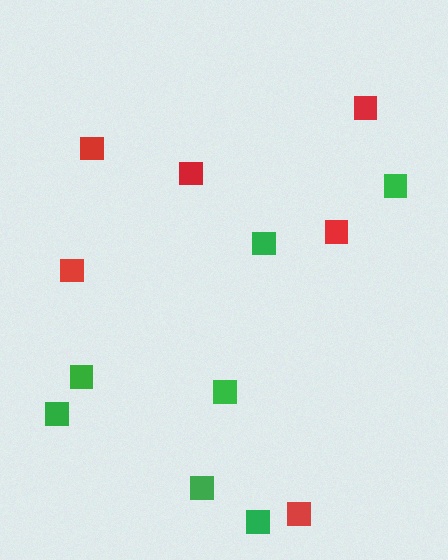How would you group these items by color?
There are 2 groups: one group of red squares (6) and one group of green squares (7).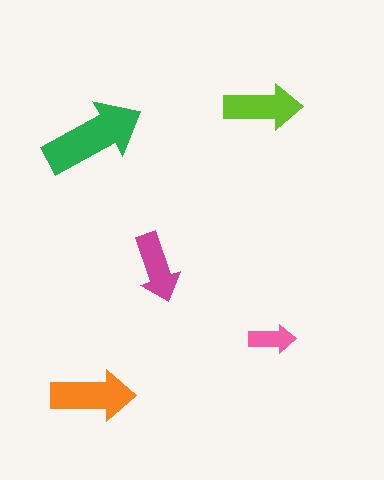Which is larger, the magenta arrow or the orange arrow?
The orange one.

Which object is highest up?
The lime arrow is topmost.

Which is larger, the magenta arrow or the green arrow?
The green one.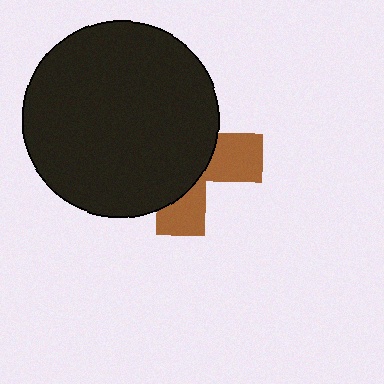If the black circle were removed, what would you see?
You would see the complete brown cross.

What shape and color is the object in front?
The object in front is a black circle.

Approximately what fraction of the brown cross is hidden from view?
Roughly 67% of the brown cross is hidden behind the black circle.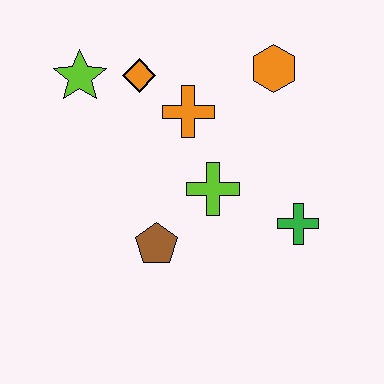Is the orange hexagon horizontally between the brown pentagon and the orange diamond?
No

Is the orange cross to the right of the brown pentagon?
Yes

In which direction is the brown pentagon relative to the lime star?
The brown pentagon is below the lime star.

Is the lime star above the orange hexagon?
No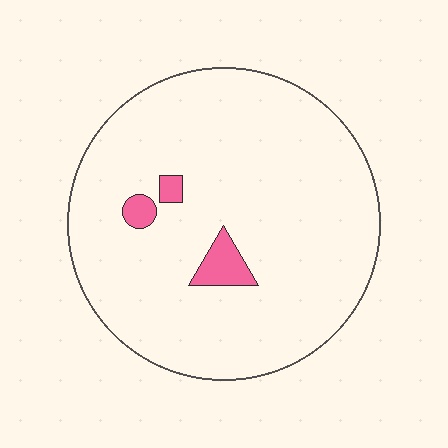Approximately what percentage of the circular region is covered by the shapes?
Approximately 5%.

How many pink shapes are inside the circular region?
3.